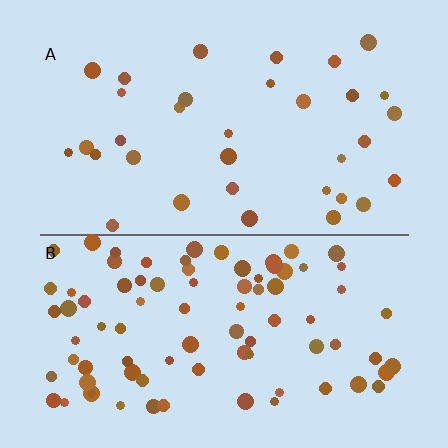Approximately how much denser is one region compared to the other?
Approximately 2.5× — region B over region A.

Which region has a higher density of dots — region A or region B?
B (the bottom).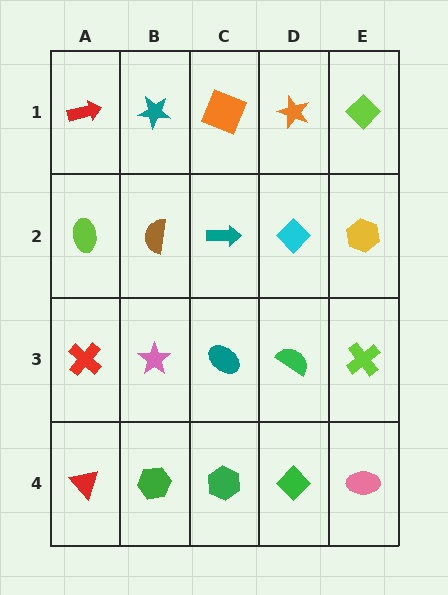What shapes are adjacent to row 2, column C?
An orange square (row 1, column C), a teal ellipse (row 3, column C), a brown semicircle (row 2, column B), a cyan diamond (row 2, column D).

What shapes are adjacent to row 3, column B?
A brown semicircle (row 2, column B), a green hexagon (row 4, column B), a red cross (row 3, column A), a teal ellipse (row 3, column C).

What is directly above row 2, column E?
A lime diamond.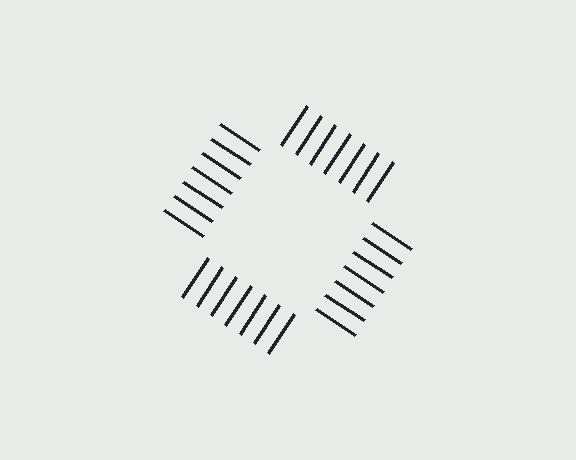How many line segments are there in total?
28 — 7 along each of the 4 edges.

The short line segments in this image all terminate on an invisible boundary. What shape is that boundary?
An illusory square — the line segments terminate on its edges but no continuous stroke is drawn.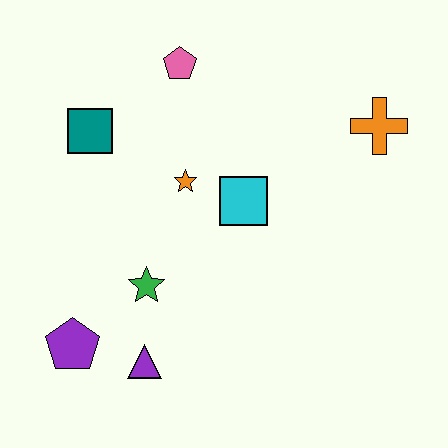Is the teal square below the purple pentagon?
No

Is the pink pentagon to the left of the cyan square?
Yes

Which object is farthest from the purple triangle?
The orange cross is farthest from the purple triangle.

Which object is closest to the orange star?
The cyan square is closest to the orange star.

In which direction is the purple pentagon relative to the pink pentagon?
The purple pentagon is below the pink pentagon.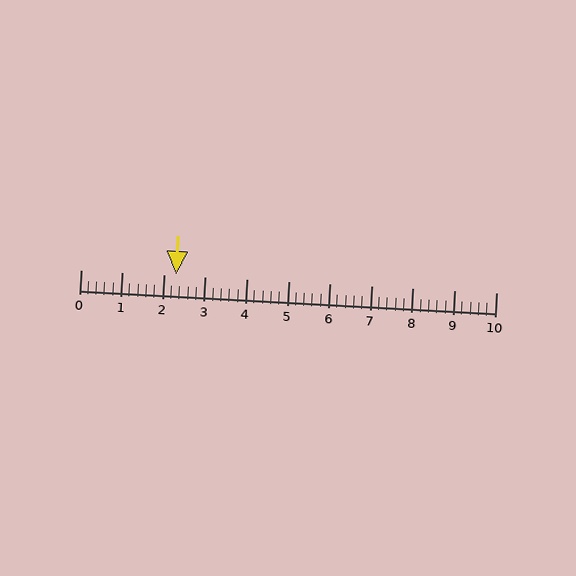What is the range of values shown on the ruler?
The ruler shows values from 0 to 10.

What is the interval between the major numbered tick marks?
The major tick marks are spaced 1 units apart.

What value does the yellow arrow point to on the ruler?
The yellow arrow points to approximately 2.3.